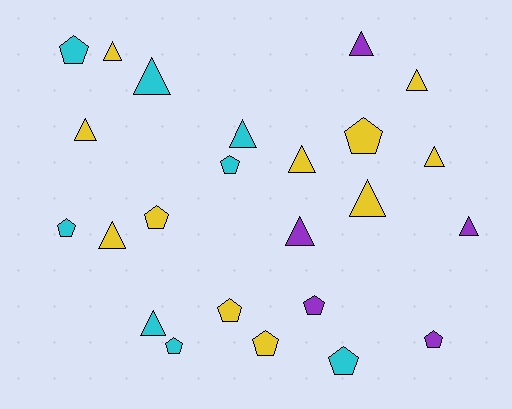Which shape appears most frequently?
Triangle, with 13 objects.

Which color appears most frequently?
Yellow, with 11 objects.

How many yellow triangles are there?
There are 7 yellow triangles.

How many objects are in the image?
There are 24 objects.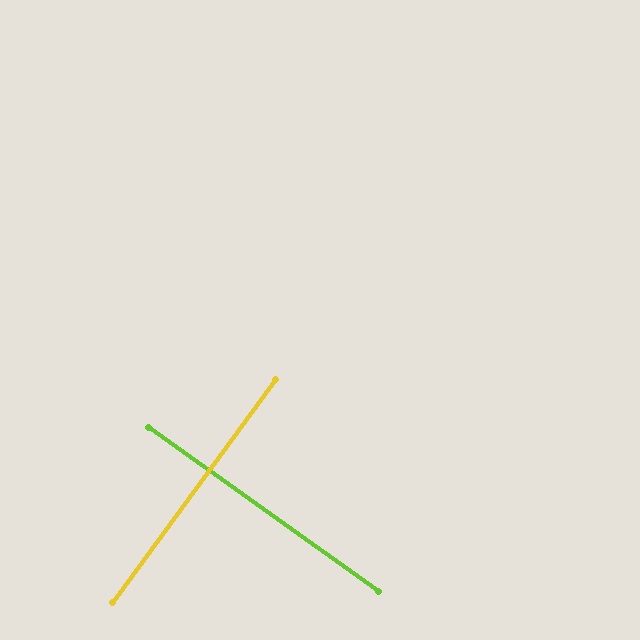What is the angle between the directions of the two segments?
Approximately 89 degrees.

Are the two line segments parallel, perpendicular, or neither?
Perpendicular — they meet at approximately 89°.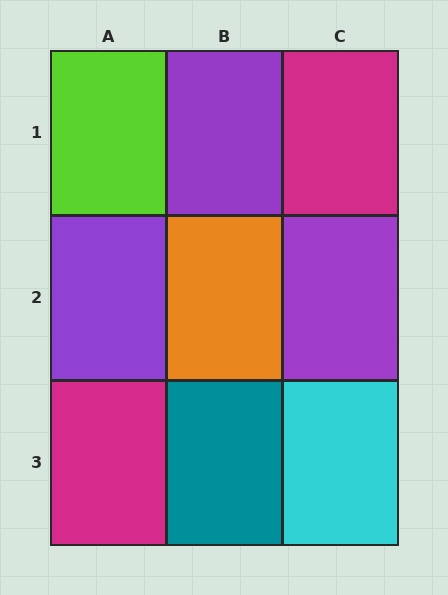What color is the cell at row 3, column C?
Cyan.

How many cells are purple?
3 cells are purple.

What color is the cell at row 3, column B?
Teal.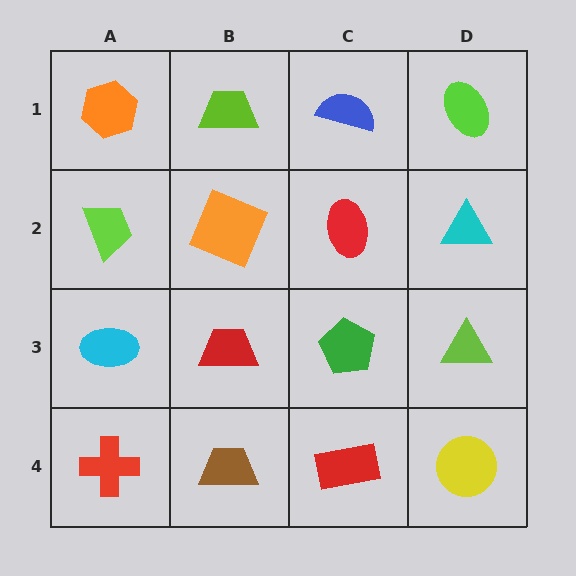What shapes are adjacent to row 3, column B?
An orange square (row 2, column B), a brown trapezoid (row 4, column B), a cyan ellipse (row 3, column A), a green pentagon (row 3, column C).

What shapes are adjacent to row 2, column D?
A lime ellipse (row 1, column D), a lime triangle (row 3, column D), a red ellipse (row 2, column C).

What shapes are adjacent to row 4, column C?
A green pentagon (row 3, column C), a brown trapezoid (row 4, column B), a yellow circle (row 4, column D).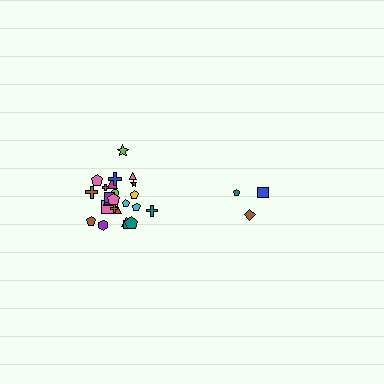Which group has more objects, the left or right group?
The left group.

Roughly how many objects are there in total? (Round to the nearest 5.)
Roughly 30 objects in total.